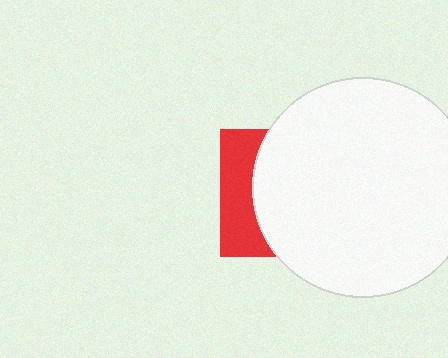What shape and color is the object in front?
The object in front is a white circle.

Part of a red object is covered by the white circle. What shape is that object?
It is a square.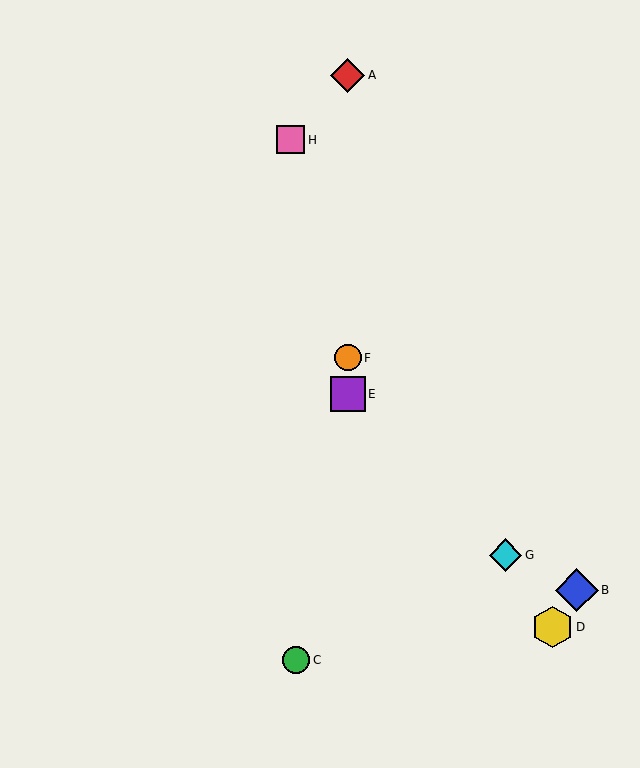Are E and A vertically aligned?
Yes, both are at x≈348.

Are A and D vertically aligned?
No, A is at x≈348 and D is at x≈552.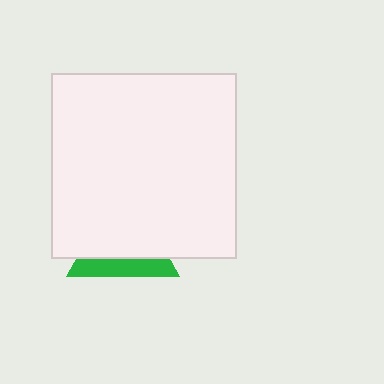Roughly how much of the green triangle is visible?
A small part of it is visible (roughly 32%).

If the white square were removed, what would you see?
You would see the complete green triangle.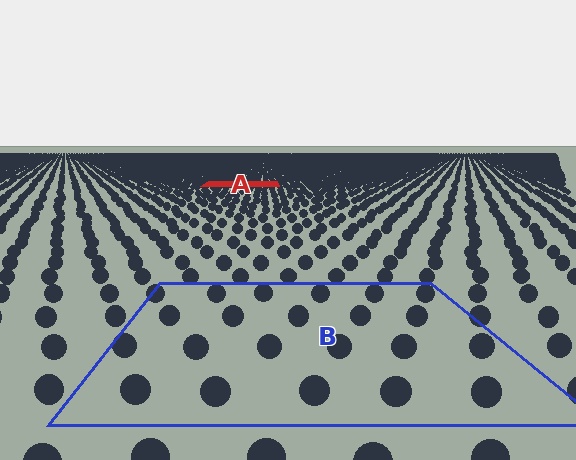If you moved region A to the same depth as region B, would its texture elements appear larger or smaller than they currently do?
They would appear larger. At a closer depth, the same texture elements are projected at a bigger on-screen size.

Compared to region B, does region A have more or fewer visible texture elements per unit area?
Region A has more texture elements per unit area — they are packed more densely because it is farther away.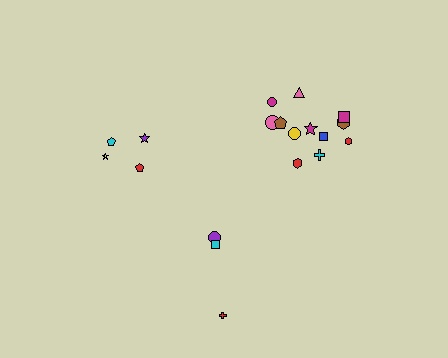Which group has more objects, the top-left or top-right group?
The top-right group.